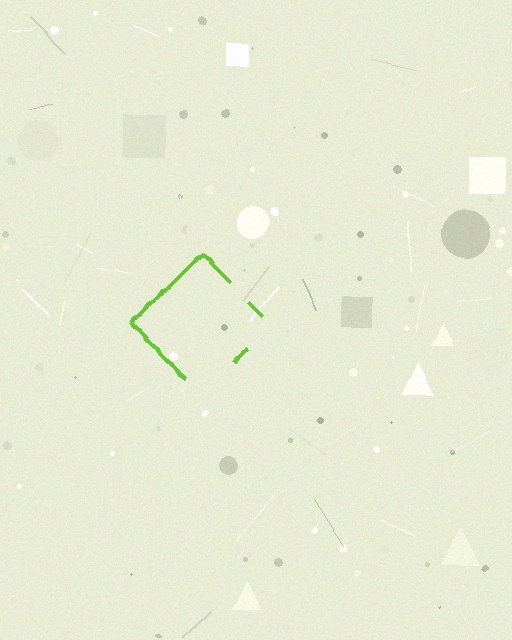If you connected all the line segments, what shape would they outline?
They would outline a diamond.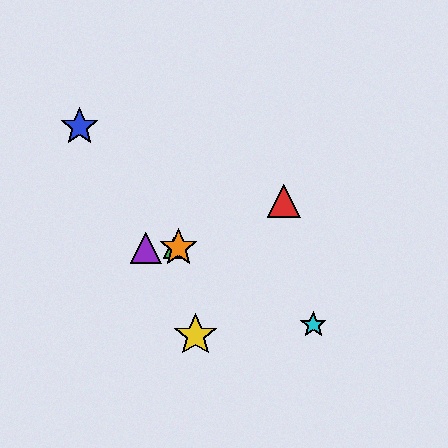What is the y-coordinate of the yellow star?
The yellow star is at y≈335.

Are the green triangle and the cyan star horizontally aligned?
No, the green triangle is at y≈248 and the cyan star is at y≈325.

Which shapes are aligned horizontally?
The green triangle, the purple triangle, the orange star are aligned horizontally.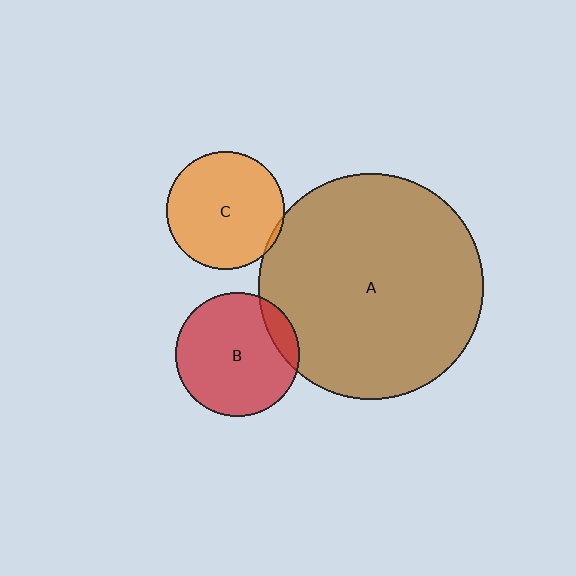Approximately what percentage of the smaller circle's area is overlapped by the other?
Approximately 5%.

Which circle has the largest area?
Circle A (brown).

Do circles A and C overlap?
Yes.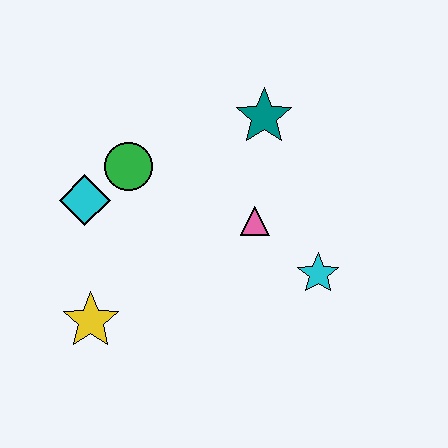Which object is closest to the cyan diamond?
The green circle is closest to the cyan diamond.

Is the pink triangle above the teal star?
No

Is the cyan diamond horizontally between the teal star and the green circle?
No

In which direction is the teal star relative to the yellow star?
The teal star is above the yellow star.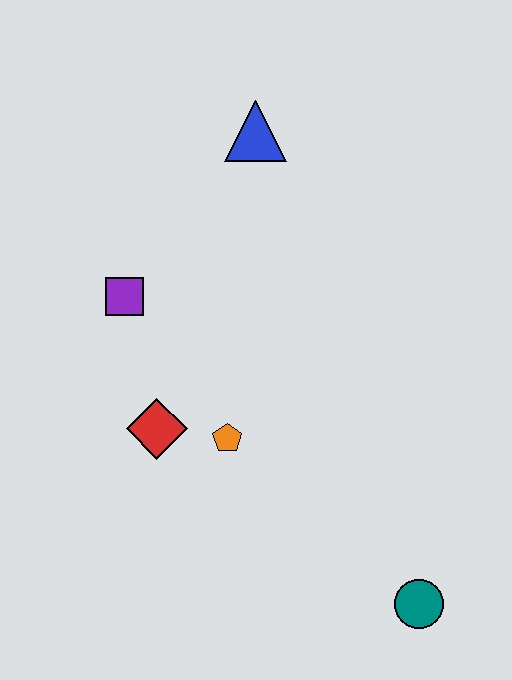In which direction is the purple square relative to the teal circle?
The purple square is above the teal circle.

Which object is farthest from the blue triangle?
The teal circle is farthest from the blue triangle.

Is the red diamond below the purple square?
Yes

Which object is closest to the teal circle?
The orange pentagon is closest to the teal circle.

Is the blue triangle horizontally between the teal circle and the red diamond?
Yes